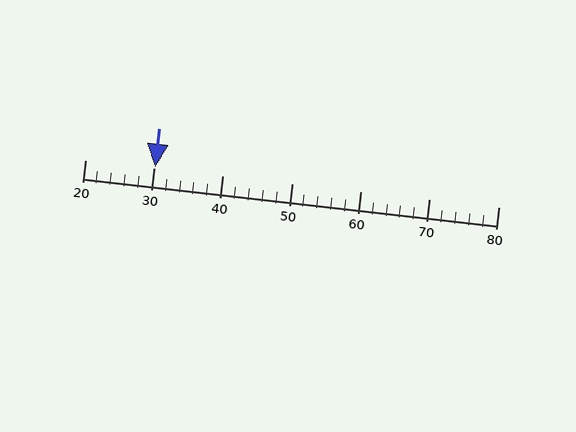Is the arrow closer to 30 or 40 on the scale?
The arrow is closer to 30.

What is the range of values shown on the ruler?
The ruler shows values from 20 to 80.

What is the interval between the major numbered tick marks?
The major tick marks are spaced 10 units apart.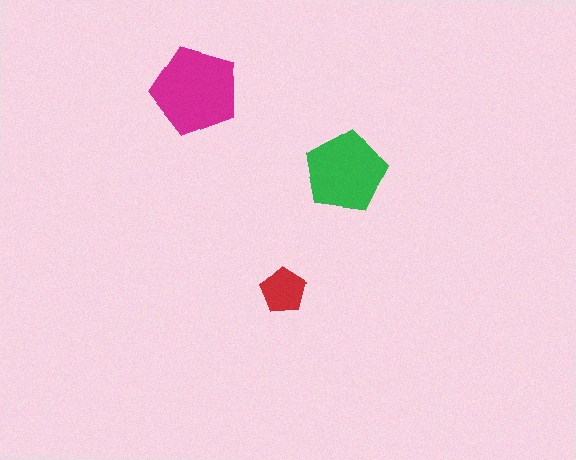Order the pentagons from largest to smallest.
the magenta one, the green one, the red one.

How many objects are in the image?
There are 3 objects in the image.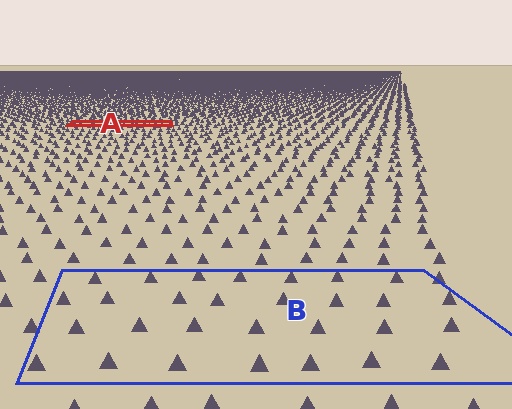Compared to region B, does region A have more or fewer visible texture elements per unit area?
Region A has more texture elements per unit area — they are packed more densely because it is farther away.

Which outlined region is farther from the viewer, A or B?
Region A is farther from the viewer — the texture elements inside it appear smaller and more densely packed.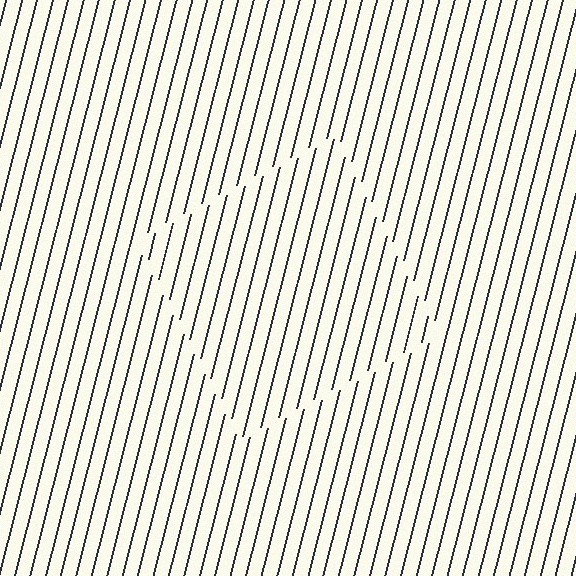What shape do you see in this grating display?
An illusory square. The interior of the shape contains the same grating, shifted by half a period — the contour is defined by the phase discontinuity where line-ends from the inner and outer gratings abut.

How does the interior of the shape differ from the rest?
The interior of the shape contains the same grating, shifted by half a period — the contour is defined by the phase discontinuity where line-ends from the inner and outer gratings abut.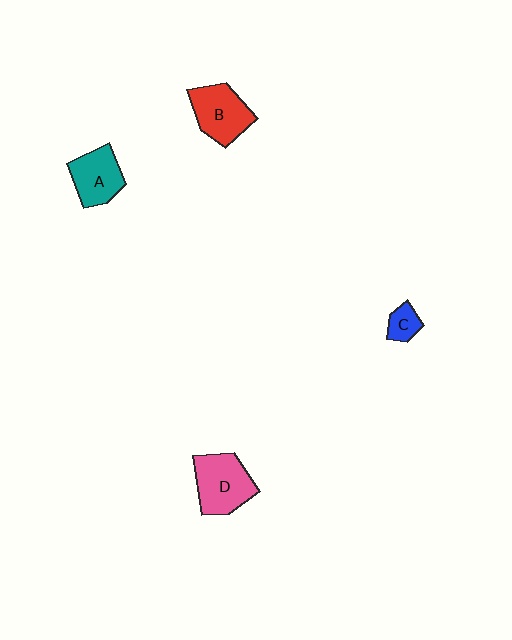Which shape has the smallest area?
Shape C (blue).